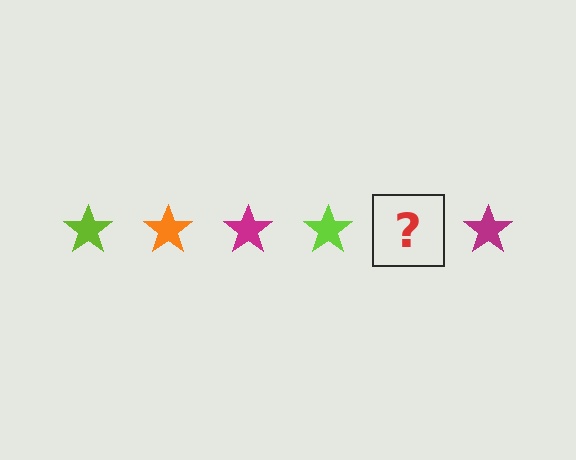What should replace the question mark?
The question mark should be replaced with an orange star.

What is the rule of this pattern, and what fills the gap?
The rule is that the pattern cycles through lime, orange, magenta stars. The gap should be filled with an orange star.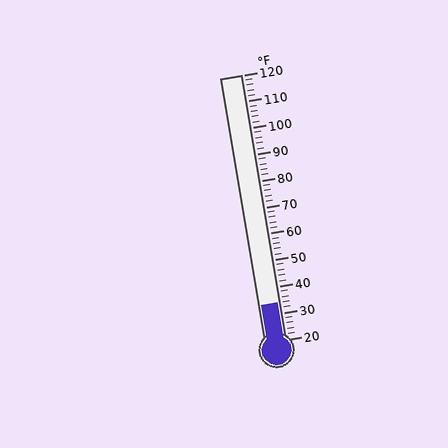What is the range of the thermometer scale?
The thermometer scale ranges from 20°F to 120°F.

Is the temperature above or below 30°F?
The temperature is above 30°F.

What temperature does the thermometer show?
The thermometer shows approximately 34°F.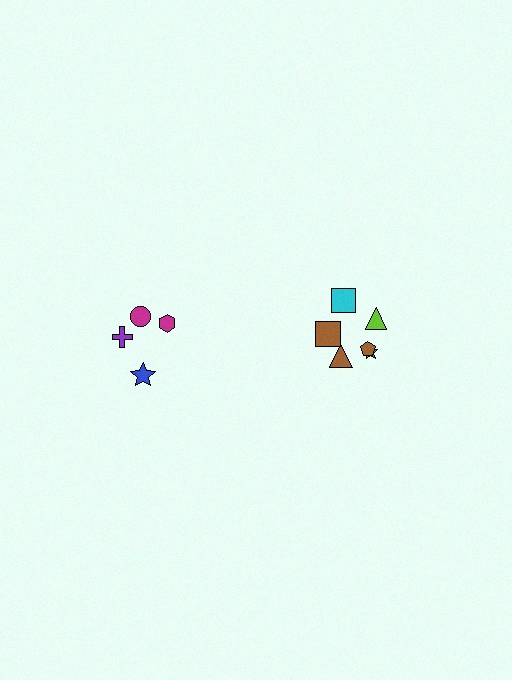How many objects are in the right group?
There are 6 objects.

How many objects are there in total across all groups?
There are 10 objects.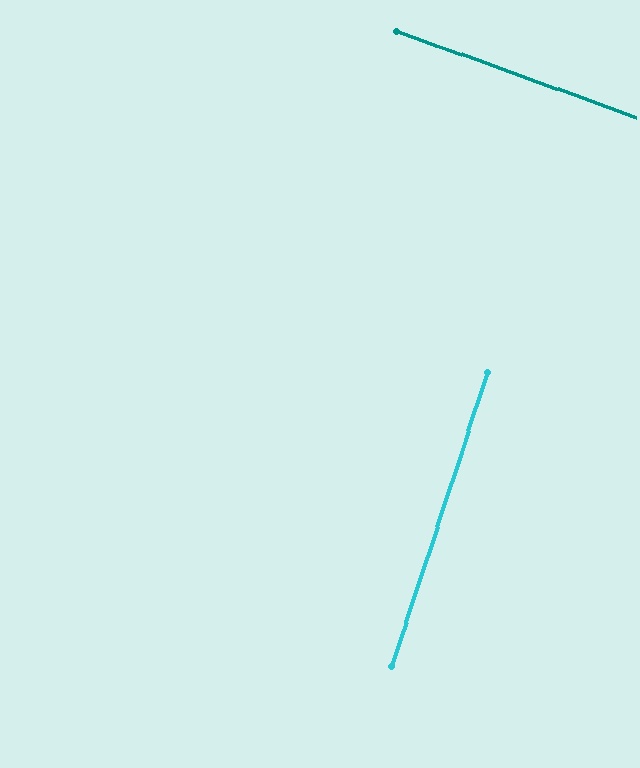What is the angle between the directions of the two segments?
Approximately 88 degrees.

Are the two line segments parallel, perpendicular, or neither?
Perpendicular — they meet at approximately 88°.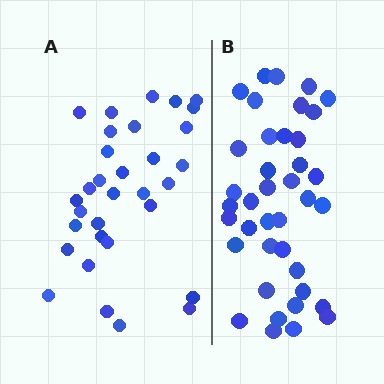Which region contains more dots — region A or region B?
Region B (the right region) has more dots.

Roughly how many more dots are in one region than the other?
Region B has roughly 8 or so more dots than region A.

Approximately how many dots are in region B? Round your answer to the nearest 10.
About 40 dots. (The exact count is 39, which rounds to 40.)